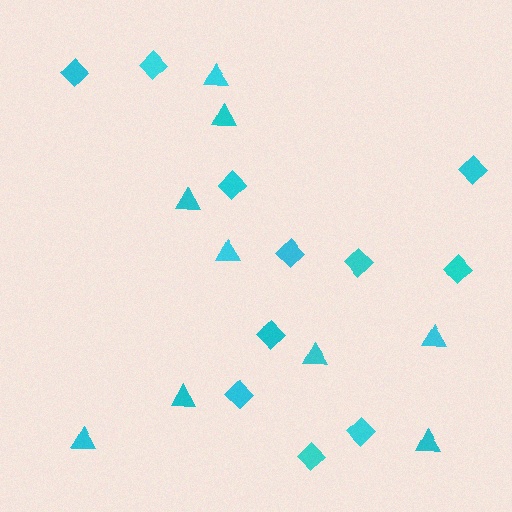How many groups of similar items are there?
There are 2 groups: one group of triangles (9) and one group of diamonds (11).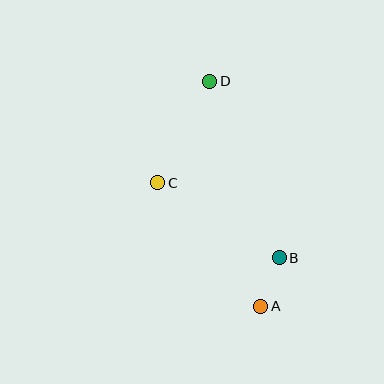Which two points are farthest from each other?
Points A and D are farthest from each other.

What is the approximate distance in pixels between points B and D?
The distance between B and D is approximately 190 pixels.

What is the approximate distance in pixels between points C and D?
The distance between C and D is approximately 114 pixels.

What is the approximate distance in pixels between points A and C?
The distance between A and C is approximately 161 pixels.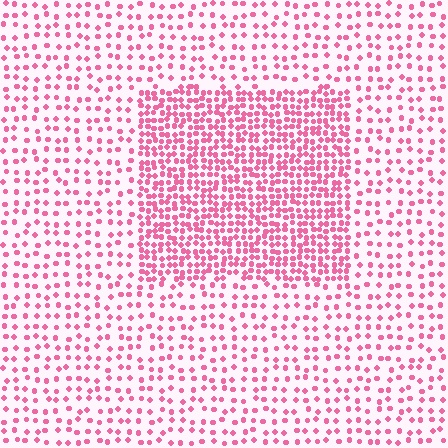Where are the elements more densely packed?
The elements are more densely packed inside the rectangle boundary.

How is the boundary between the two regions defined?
The boundary is defined by a change in element density (approximately 2.3x ratio). All elements are the same color, size, and shape.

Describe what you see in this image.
The image contains small pink elements arranged at two different densities. A rectangle-shaped region is visible where the elements are more densely packed than the surrounding area.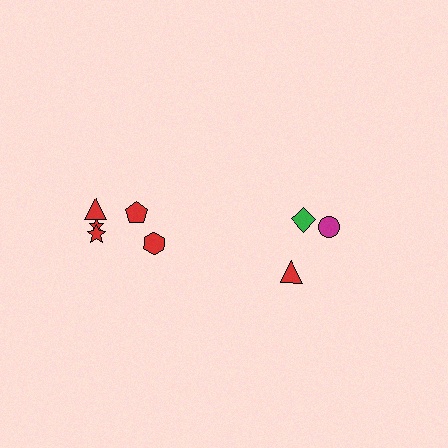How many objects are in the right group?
There are 3 objects.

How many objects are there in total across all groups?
There are 8 objects.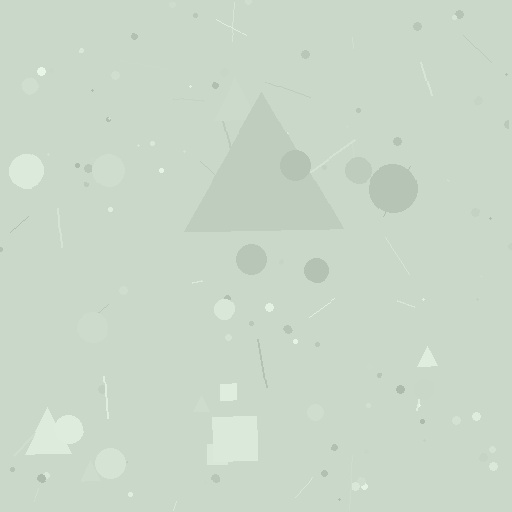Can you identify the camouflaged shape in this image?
The camouflaged shape is a triangle.